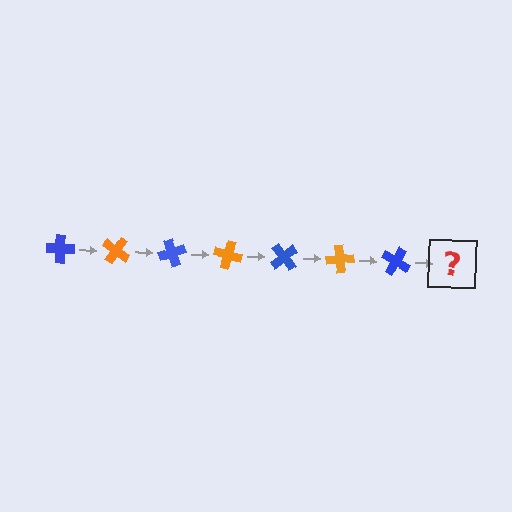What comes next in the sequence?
The next element should be an orange cross, rotated 245 degrees from the start.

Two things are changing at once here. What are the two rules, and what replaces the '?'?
The two rules are that it rotates 35 degrees each step and the color cycles through blue and orange. The '?' should be an orange cross, rotated 245 degrees from the start.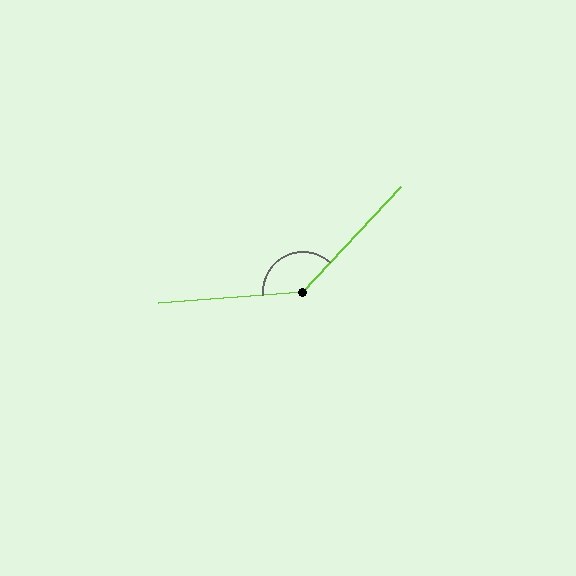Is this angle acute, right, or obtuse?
It is obtuse.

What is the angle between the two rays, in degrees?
Approximately 137 degrees.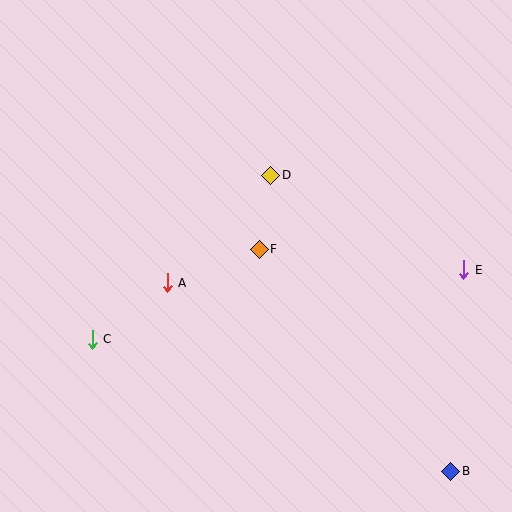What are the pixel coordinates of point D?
Point D is at (271, 175).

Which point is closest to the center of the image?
Point F at (259, 249) is closest to the center.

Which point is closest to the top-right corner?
Point E is closest to the top-right corner.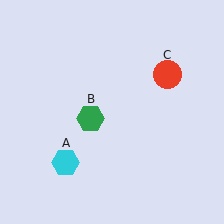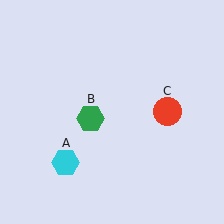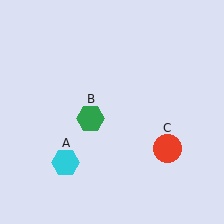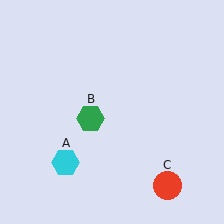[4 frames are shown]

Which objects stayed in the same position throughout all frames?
Cyan hexagon (object A) and green hexagon (object B) remained stationary.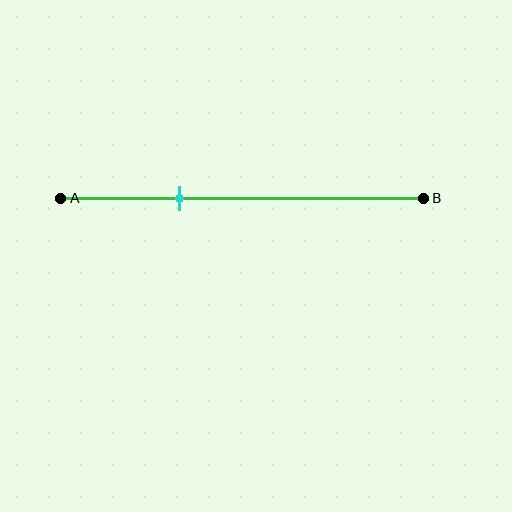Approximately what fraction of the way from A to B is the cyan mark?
The cyan mark is approximately 35% of the way from A to B.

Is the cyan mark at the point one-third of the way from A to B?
Yes, the mark is approximately at the one-third point.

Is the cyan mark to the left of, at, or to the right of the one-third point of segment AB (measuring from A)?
The cyan mark is approximately at the one-third point of segment AB.